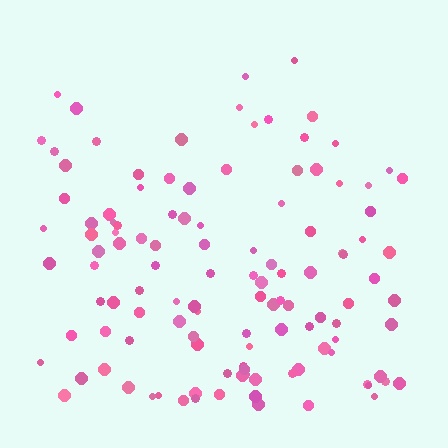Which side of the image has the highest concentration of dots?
The bottom.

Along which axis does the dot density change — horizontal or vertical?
Vertical.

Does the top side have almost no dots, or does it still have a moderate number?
Still a moderate number, just noticeably fewer than the bottom.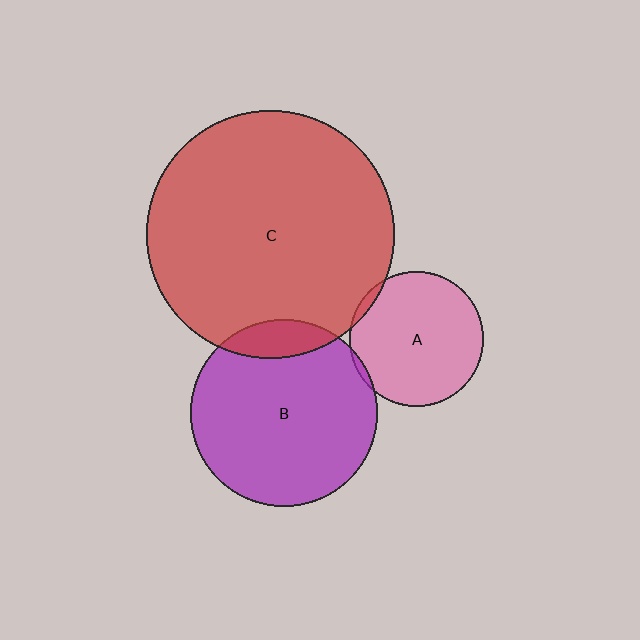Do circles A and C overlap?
Yes.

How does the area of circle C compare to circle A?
Approximately 3.4 times.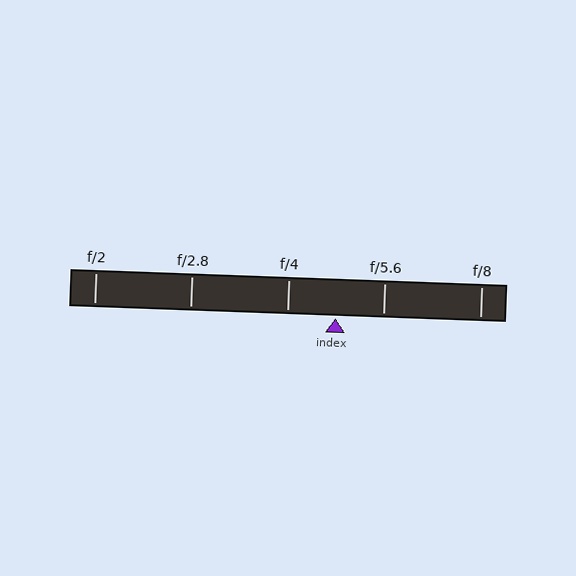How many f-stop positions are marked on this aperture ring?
There are 5 f-stop positions marked.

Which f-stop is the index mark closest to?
The index mark is closest to f/5.6.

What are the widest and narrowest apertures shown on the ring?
The widest aperture shown is f/2 and the narrowest is f/8.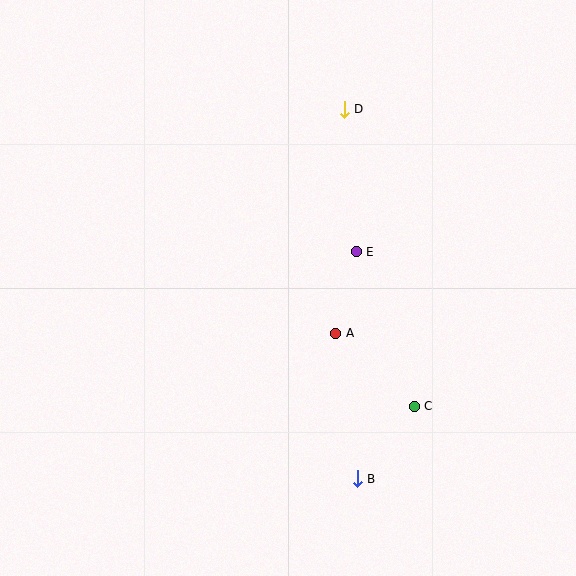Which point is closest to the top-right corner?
Point D is closest to the top-right corner.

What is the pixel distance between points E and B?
The distance between E and B is 227 pixels.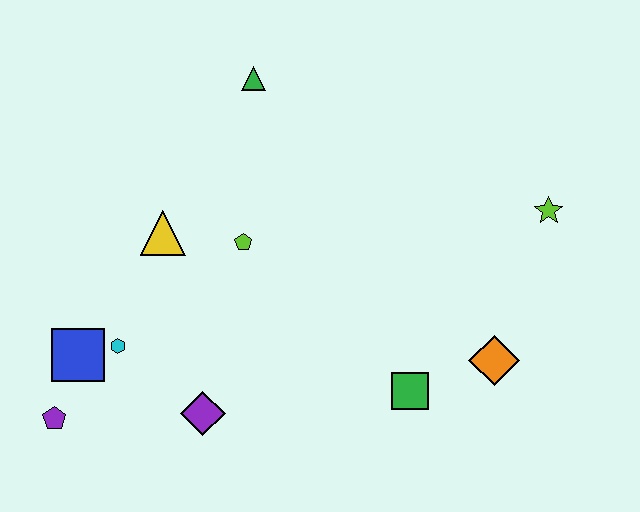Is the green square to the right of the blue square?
Yes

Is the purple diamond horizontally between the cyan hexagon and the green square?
Yes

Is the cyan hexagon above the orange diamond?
Yes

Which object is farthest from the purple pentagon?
The lime star is farthest from the purple pentagon.